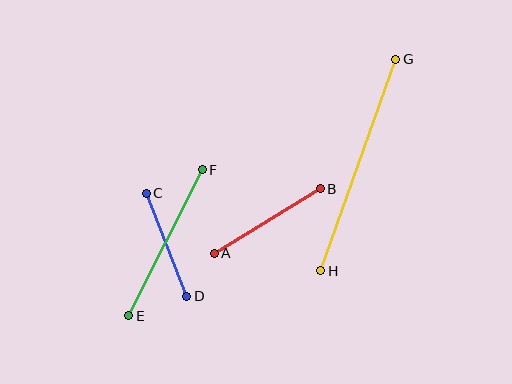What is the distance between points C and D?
The distance is approximately 111 pixels.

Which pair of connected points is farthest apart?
Points G and H are farthest apart.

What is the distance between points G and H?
The distance is approximately 224 pixels.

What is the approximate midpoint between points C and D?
The midpoint is at approximately (167, 245) pixels.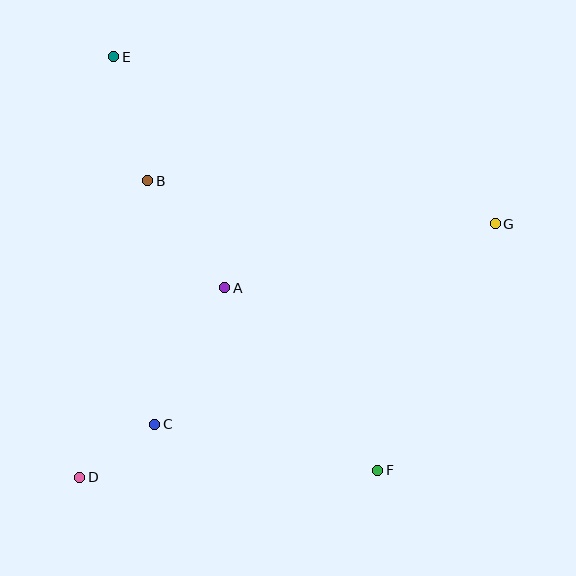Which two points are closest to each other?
Points C and D are closest to each other.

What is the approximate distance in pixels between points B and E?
The distance between B and E is approximately 128 pixels.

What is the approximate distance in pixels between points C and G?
The distance between C and G is approximately 395 pixels.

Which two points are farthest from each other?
Points E and F are farthest from each other.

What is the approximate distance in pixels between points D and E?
The distance between D and E is approximately 422 pixels.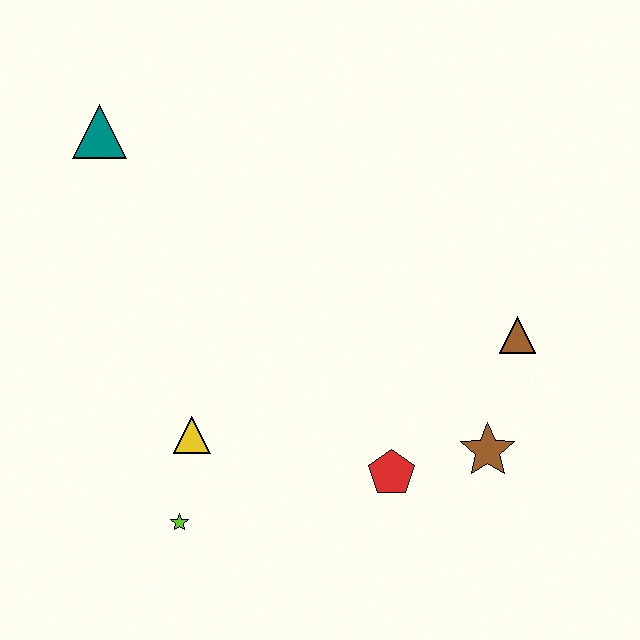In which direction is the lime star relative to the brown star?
The lime star is to the left of the brown star.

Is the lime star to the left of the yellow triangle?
Yes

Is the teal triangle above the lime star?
Yes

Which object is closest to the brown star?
The red pentagon is closest to the brown star.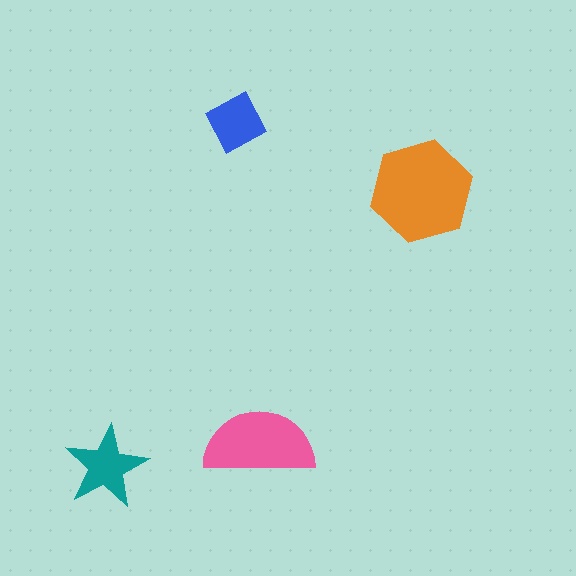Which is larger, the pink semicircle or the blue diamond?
The pink semicircle.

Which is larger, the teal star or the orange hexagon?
The orange hexagon.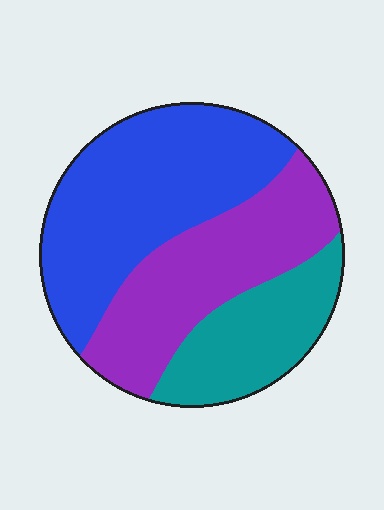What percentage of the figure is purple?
Purple takes up about one third (1/3) of the figure.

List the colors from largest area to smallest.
From largest to smallest: blue, purple, teal.